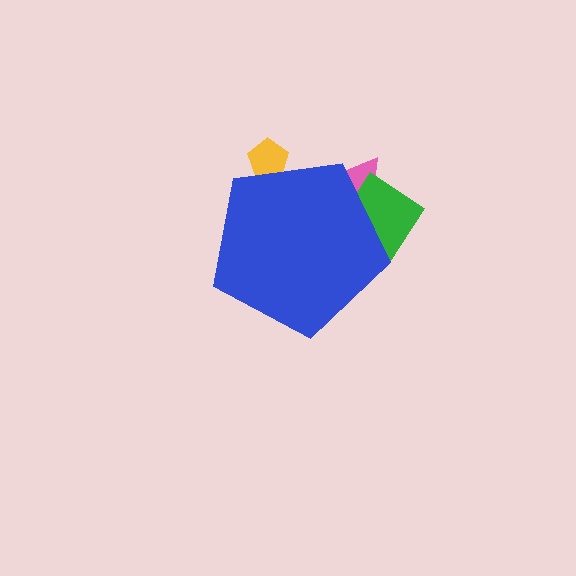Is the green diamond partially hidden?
Yes, the green diamond is partially hidden behind the blue pentagon.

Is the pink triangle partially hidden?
Yes, the pink triangle is partially hidden behind the blue pentagon.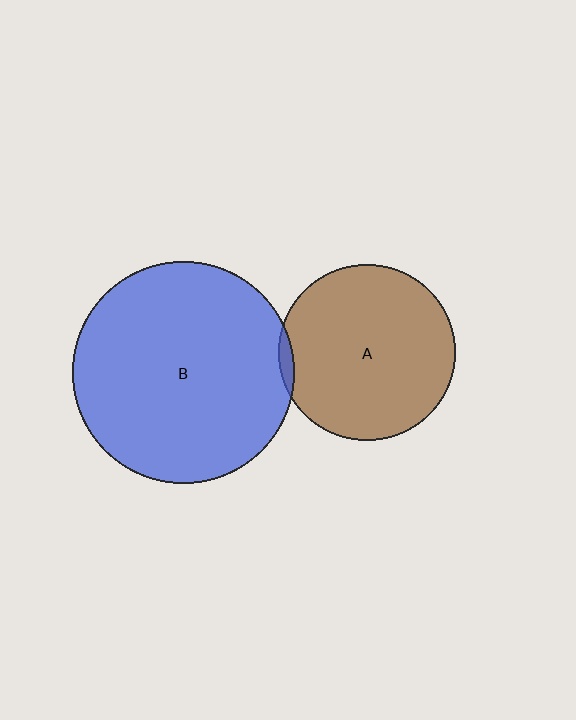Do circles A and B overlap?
Yes.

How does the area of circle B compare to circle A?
Approximately 1.6 times.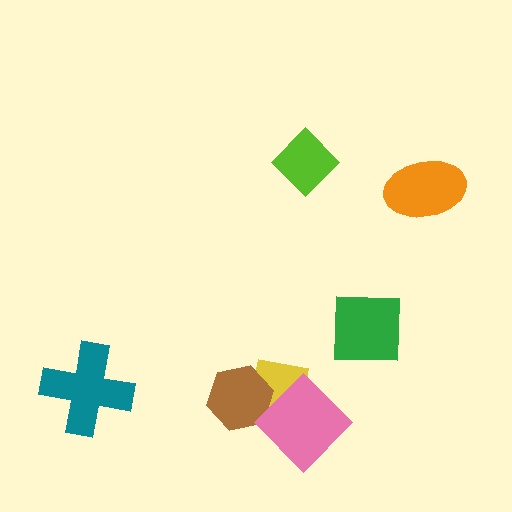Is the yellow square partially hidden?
Yes, it is partially covered by another shape.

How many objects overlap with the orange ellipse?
0 objects overlap with the orange ellipse.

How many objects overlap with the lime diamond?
0 objects overlap with the lime diamond.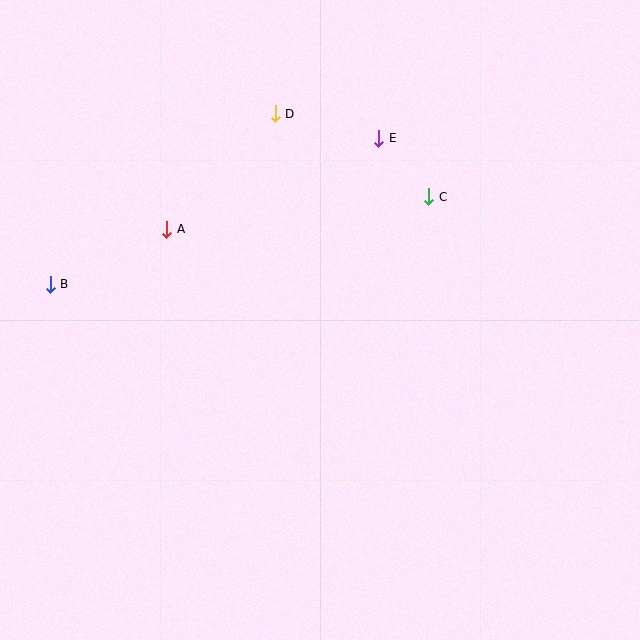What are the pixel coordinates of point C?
Point C is at (428, 197).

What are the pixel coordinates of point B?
Point B is at (50, 284).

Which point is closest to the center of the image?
Point C at (428, 197) is closest to the center.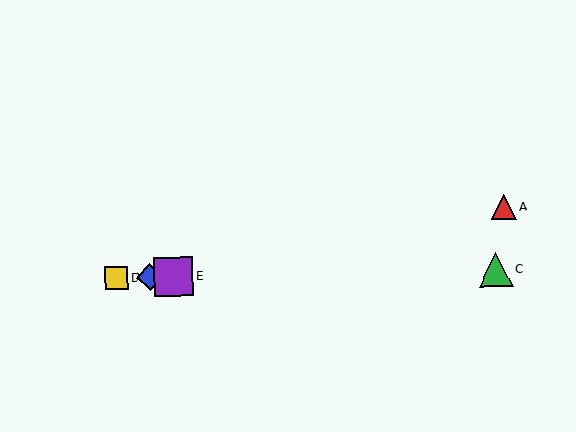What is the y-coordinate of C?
Object C is at y≈269.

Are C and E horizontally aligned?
Yes, both are at y≈269.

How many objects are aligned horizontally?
4 objects (B, C, D, E) are aligned horizontally.